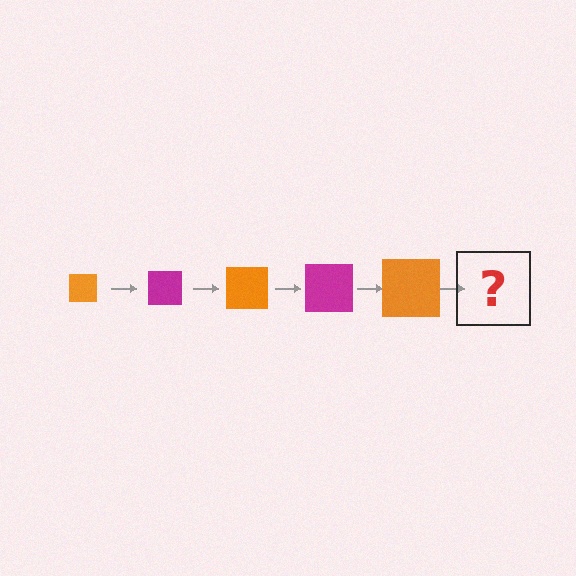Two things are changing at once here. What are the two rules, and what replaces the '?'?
The two rules are that the square grows larger each step and the color cycles through orange and magenta. The '?' should be a magenta square, larger than the previous one.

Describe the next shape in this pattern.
It should be a magenta square, larger than the previous one.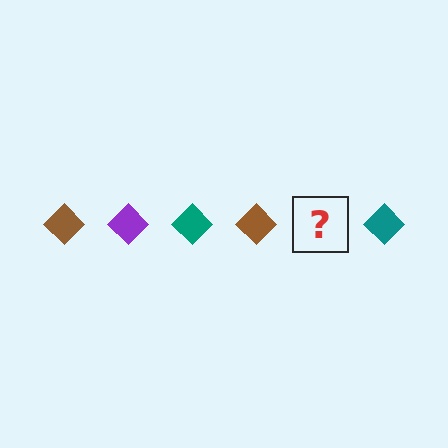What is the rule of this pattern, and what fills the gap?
The rule is that the pattern cycles through brown, purple, teal diamonds. The gap should be filled with a purple diamond.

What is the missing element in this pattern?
The missing element is a purple diamond.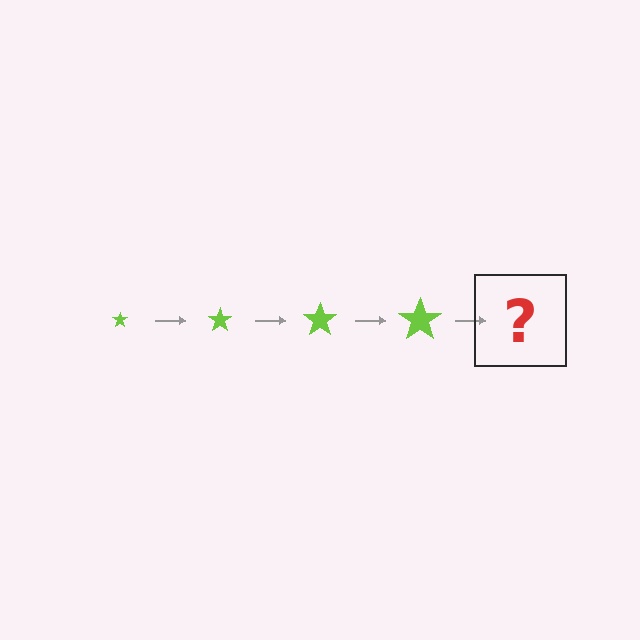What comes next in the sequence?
The next element should be a lime star, larger than the previous one.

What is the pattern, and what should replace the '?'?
The pattern is that the star gets progressively larger each step. The '?' should be a lime star, larger than the previous one.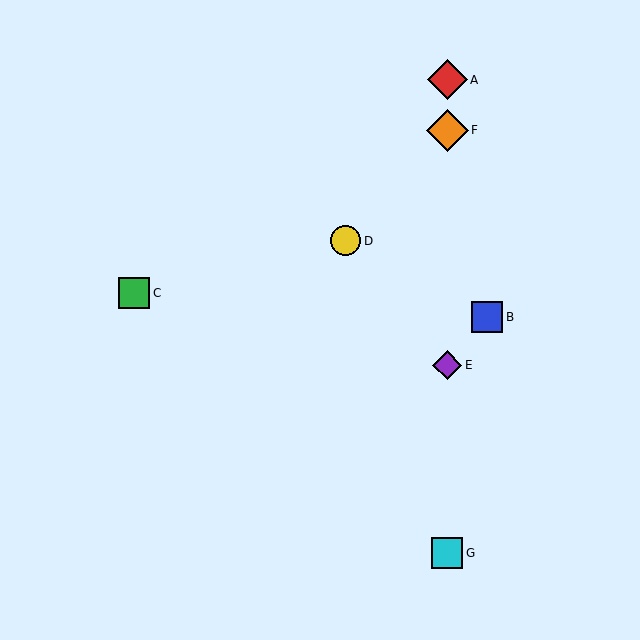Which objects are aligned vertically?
Objects A, E, F, G are aligned vertically.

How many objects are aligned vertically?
4 objects (A, E, F, G) are aligned vertically.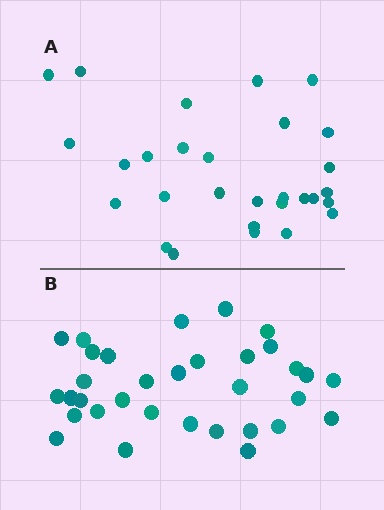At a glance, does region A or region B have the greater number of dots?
Region B (the bottom region) has more dots.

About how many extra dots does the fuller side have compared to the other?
Region B has about 4 more dots than region A.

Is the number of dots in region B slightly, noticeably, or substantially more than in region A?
Region B has only slightly more — the two regions are fairly close. The ratio is roughly 1.1 to 1.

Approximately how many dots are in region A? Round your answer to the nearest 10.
About 30 dots. (The exact count is 29, which rounds to 30.)